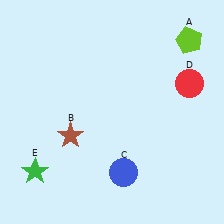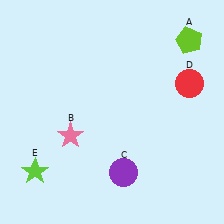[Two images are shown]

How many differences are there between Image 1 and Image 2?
There are 3 differences between the two images.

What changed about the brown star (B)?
In Image 1, B is brown. In Image 2, it changed to pink.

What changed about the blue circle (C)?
In Image 1, C is blue. In Image 2, it changed to purple.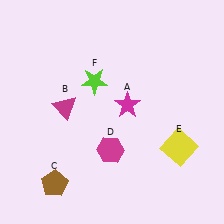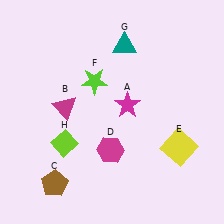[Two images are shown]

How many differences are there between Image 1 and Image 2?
There are 2 differences between the two images.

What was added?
A teal triangle (G), a lime diamond (H) were added in Image 2.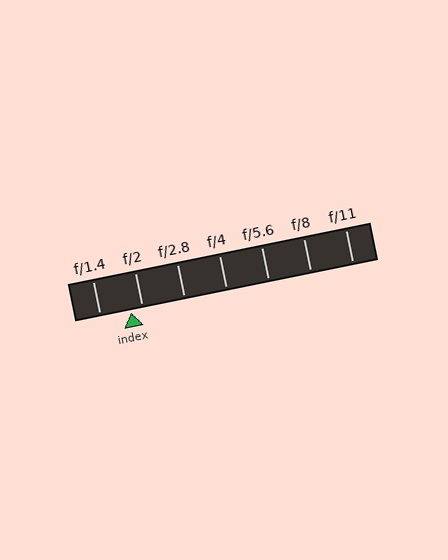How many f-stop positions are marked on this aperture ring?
There are 7 f-stop positions marked.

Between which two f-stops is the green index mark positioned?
The index mark is between f/1.4 and f/2.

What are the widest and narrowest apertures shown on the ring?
The widest aperture shown is f/1.4 and the narrowest is f/11.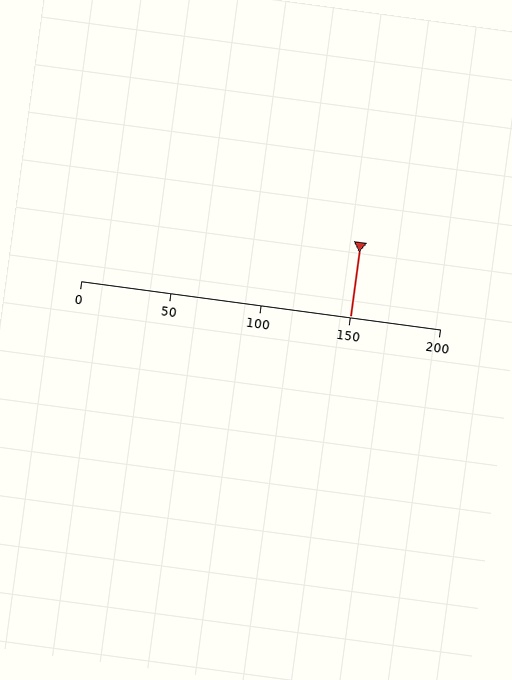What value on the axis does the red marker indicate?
The marker indicates approximately 150.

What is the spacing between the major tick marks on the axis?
The major ticks are spaced 50 apart.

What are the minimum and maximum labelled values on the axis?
The axis runs from 0 to 200.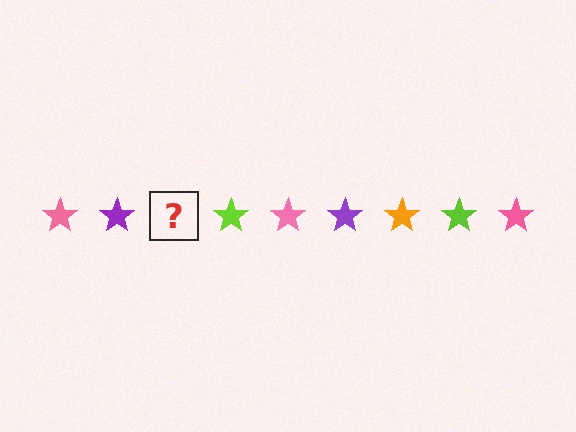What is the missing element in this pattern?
The missing element is an orange star.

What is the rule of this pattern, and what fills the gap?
The rule is that the pattern cycles through pink, purple, orange, lime stars. The gap should be filled with an orange star.